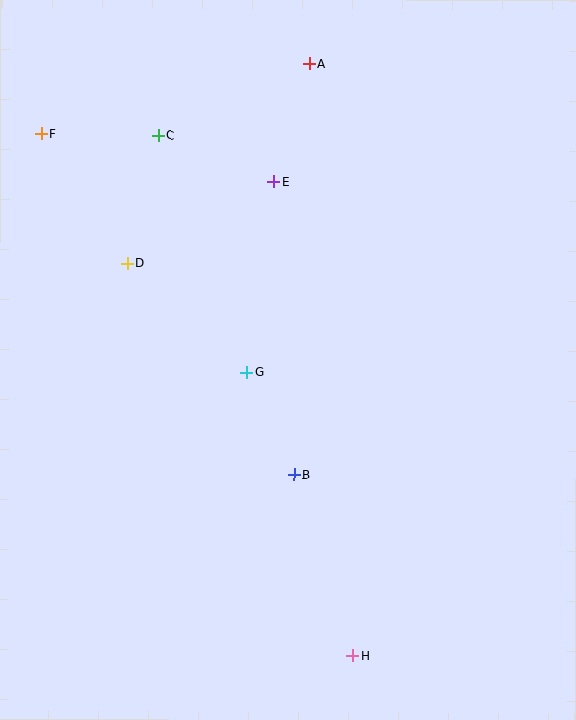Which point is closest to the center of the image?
Point G at (247, 372) is closest to the center.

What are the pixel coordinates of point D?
Point D is at (128, 264).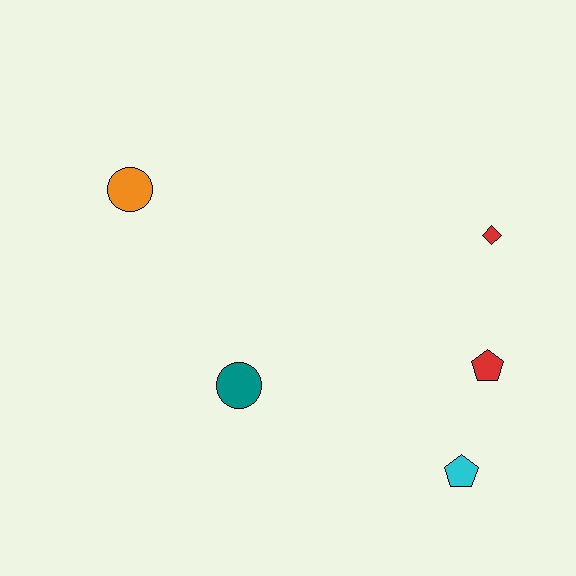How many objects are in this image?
There are 5 objects.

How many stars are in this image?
There are no stars.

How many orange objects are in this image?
There is 1 orange object.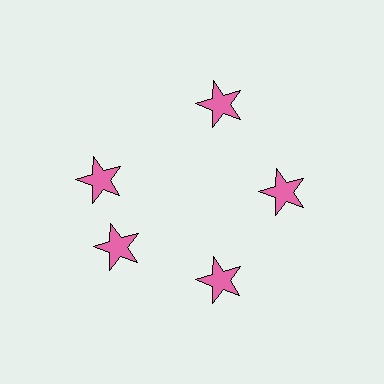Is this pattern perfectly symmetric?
No. The 5 pink stars are arranged in a ring, but one element near the 10 o'clock position is rotated out of alignment along the ring, breaking the 5-fold rotational symmetry.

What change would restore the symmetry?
The symmetry would be restored by rotating it back into even spacing with its neighbors so that all 5 stars sit at equal angles and equal distance from the center.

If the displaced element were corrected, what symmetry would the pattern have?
It would have 5-fold rotational symmetry — the pattern would map onto itself every 72 degrees.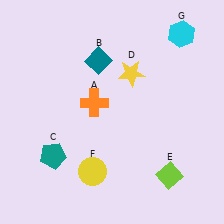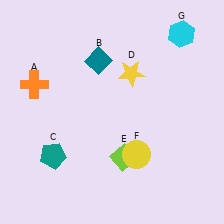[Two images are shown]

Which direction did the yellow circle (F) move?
The yellow circle (F) moved right.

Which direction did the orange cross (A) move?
The orange cross (A) moved left.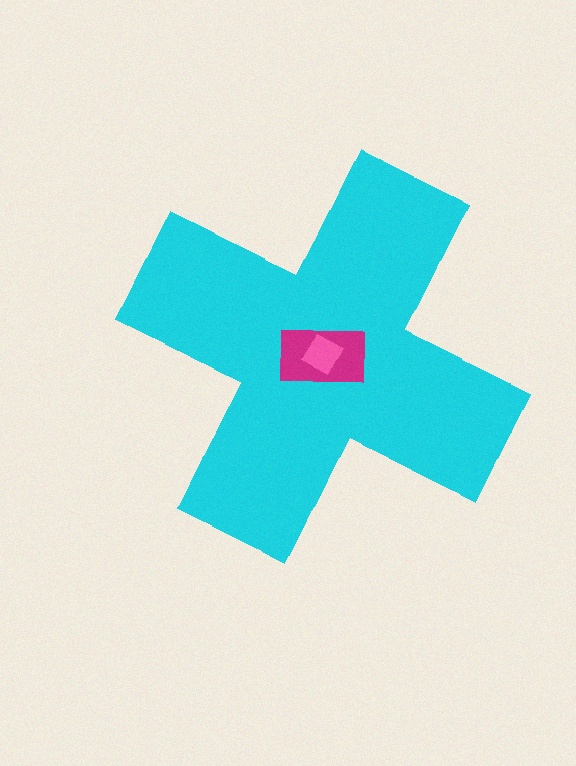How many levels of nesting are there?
3.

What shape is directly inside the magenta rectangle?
The pink diamond.